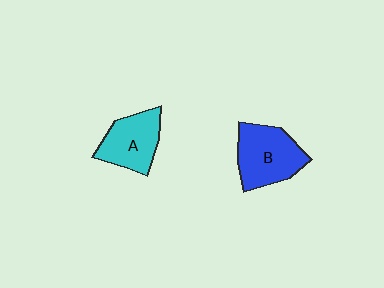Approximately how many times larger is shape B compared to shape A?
Approximately 1.2 times.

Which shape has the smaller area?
Shape A (cyan).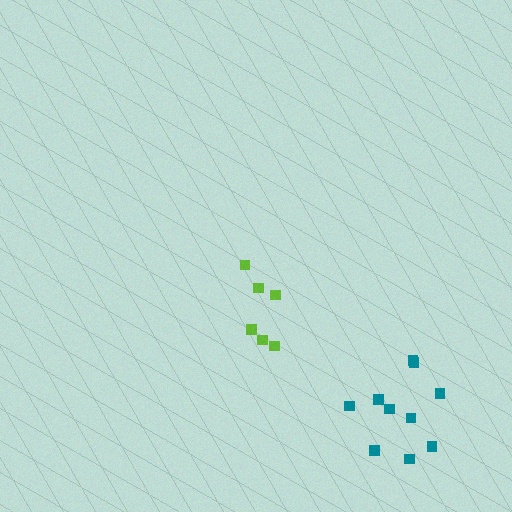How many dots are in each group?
Group 1: 6 dots, Group 2: 10 dots (16 total).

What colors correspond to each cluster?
The clusters are colored: lime, teal.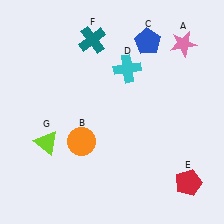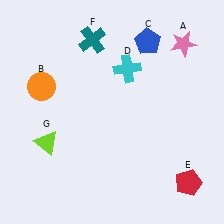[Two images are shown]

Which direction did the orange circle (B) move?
The orange circle (B) moved up.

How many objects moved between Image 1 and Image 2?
1 object moved between the two images.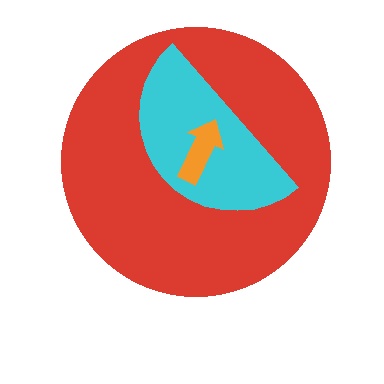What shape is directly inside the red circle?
The cyan semicircle.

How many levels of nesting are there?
3.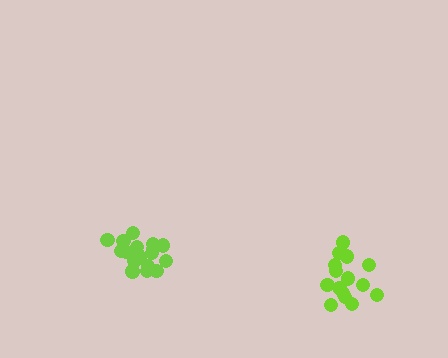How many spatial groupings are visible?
There are 2 spatial groupings.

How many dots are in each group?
Group 1: 20 dots, Group 2: 15 dots (35 total).